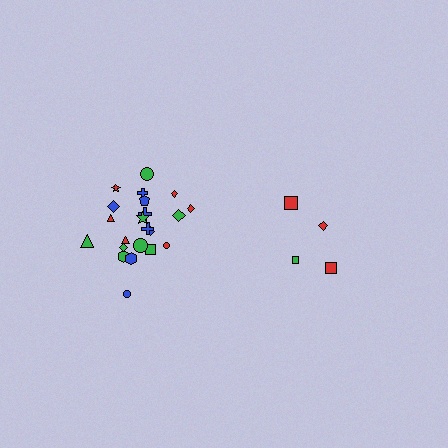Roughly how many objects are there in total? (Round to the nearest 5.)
Roughly 25 objects in total.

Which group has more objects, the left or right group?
The left group.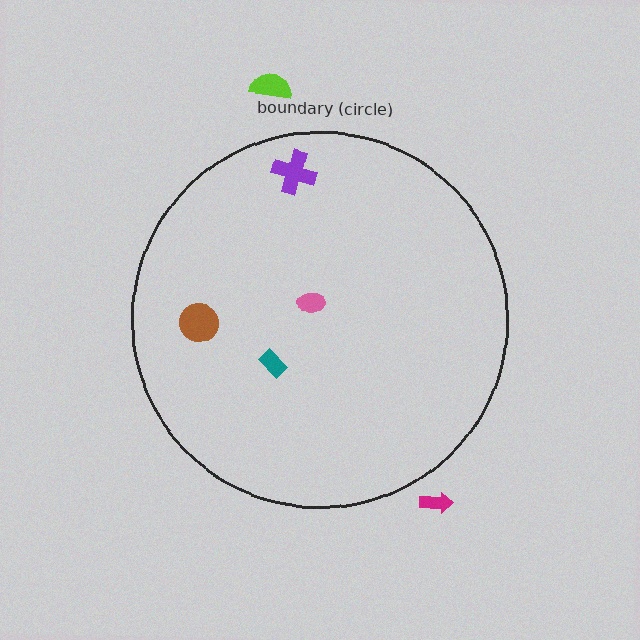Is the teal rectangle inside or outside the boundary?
Inside.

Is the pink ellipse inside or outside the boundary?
Inside.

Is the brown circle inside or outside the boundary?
Inside.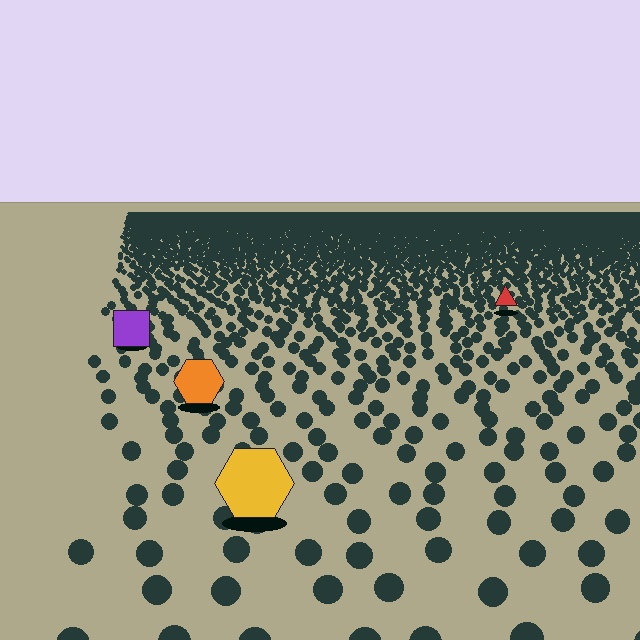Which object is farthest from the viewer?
The red triangle is farthest from the viewer. It appears smaller and the ground texture around it is denser.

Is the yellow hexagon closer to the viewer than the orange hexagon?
Yes. The yellow hexagon is closer — you can tell from the texture gradient: the ground texture is coarser near it.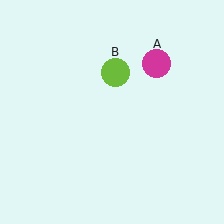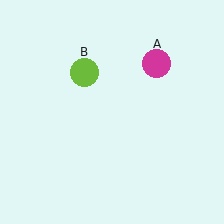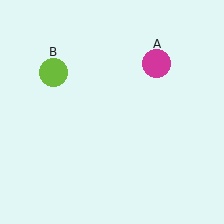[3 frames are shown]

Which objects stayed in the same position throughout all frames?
Magenta circle (object A) remained stationary.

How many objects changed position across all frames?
1 object changed position: lime circle (object B).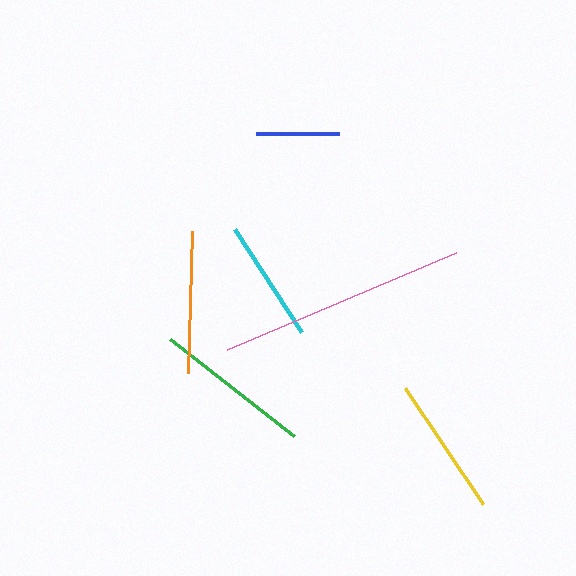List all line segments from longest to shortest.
From longest to shortest: pink, green, orange, yellow, cyan, blue.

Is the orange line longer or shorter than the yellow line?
The orange line is longer than the yellow line.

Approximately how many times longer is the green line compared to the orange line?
The green line is approximately 1.1 times the length of the orange line.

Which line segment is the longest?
The pink line is the longest at approximately 249 pixels.